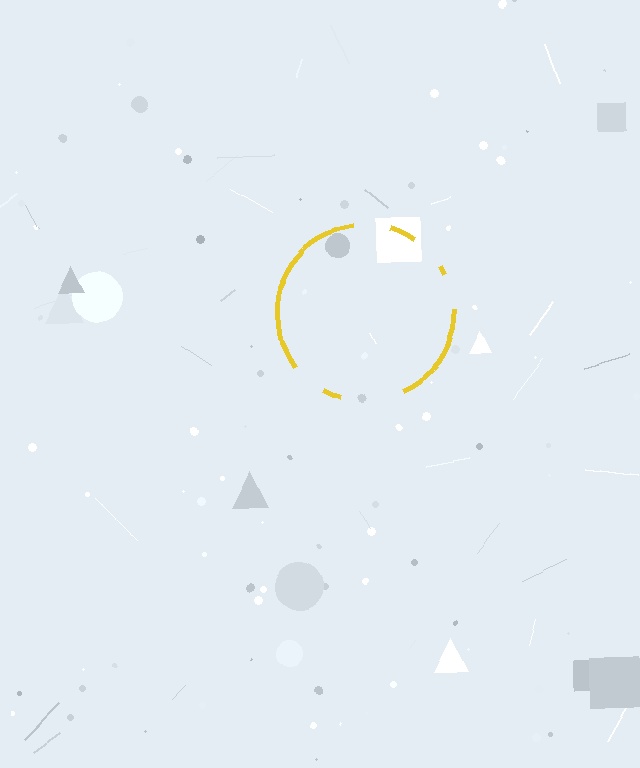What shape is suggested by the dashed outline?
The dashed outline suggests a circle.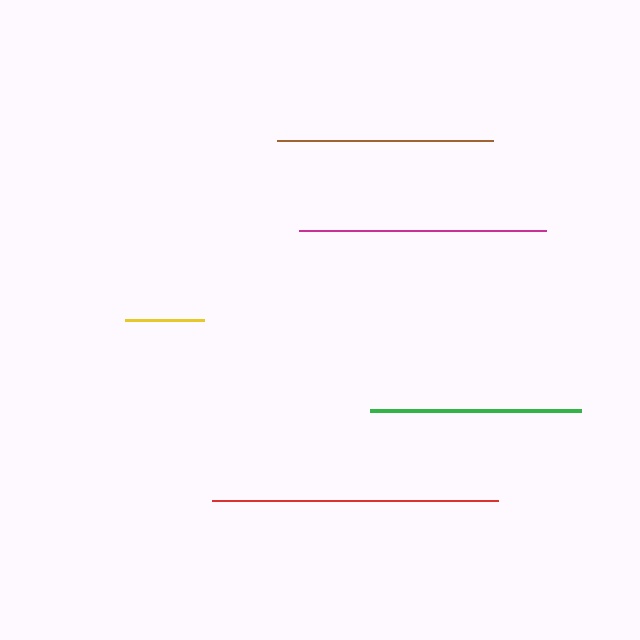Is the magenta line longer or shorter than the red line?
The red line is longer than the magenta line.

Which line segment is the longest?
The red line is the longest at approximately 286 pixels.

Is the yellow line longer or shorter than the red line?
The red line is longer than the yellow line.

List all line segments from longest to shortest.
From longest to shortest: red, magenta, brown, green, yellow.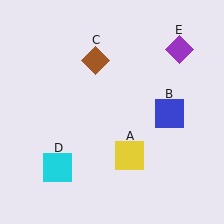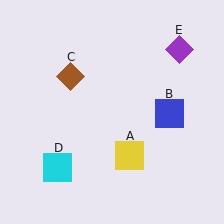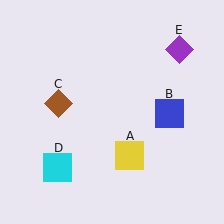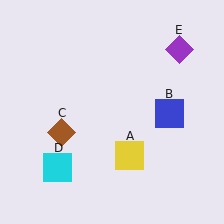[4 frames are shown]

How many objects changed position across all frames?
1 object changed position: brown diamond (object C).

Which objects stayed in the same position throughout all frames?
Yellow square (object A) and blue square (object B) and cyan square (object D) and purple diamond (object E) remained stationary.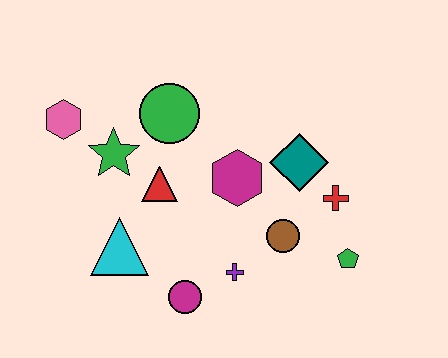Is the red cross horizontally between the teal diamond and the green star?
No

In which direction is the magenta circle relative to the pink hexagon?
The magenta circle is below the pink hexagon.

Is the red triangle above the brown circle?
Yes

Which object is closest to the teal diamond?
The red cross is closest to the teal diamond.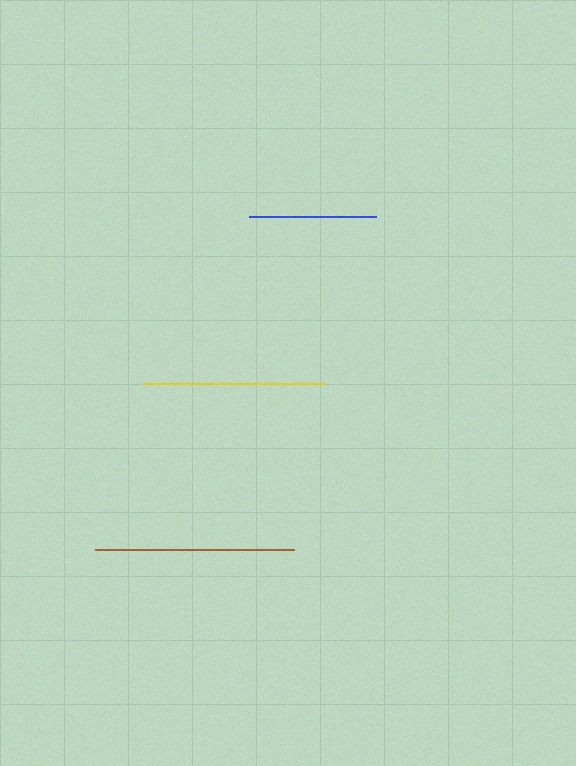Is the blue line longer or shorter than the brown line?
The brown line is longer than the blue line.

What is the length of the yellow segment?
The yellow segment is approximately 182 pixels long.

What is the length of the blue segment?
The blue segment is approximately 127 pixels long.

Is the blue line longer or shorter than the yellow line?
The yellow line is longer than the blue line.